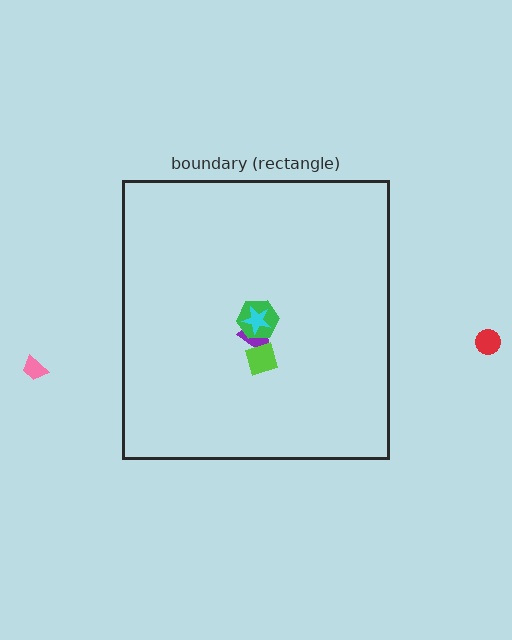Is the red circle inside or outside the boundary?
Outside.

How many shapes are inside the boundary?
4 inside, 2 outside.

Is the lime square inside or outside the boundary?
Inside.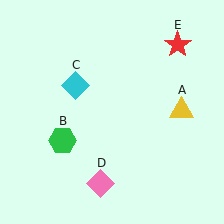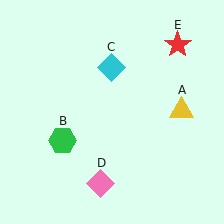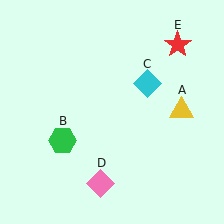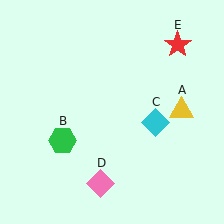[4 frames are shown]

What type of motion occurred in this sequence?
The cyan diamond (object C) rotated clockwise around the center of the scene.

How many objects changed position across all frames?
1 object changed position: cyan diamond (object C).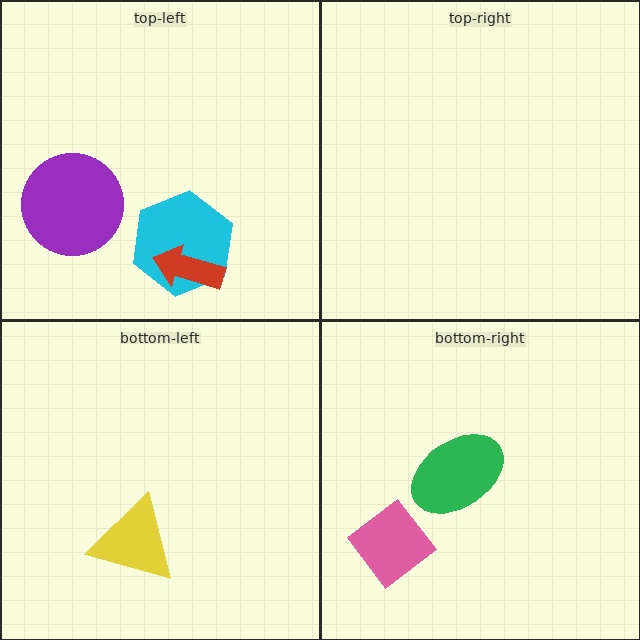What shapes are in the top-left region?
The cyan hexagon, the purple circle, the red arrow.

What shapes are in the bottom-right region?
The green ellipse, the pink diamond.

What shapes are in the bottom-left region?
The yellow triangle.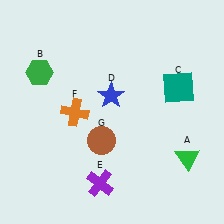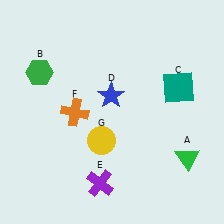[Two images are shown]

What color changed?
The circle (G) changed from brown in Image 1 to yellow in Image 2.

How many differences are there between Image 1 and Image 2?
There is 1 difference between the two images.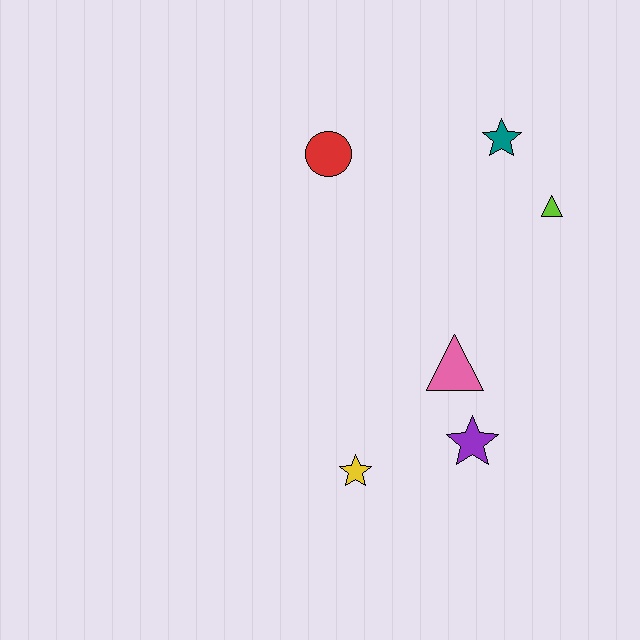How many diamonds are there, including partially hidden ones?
There are no diamonds.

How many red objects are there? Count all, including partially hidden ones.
There is 1 red object.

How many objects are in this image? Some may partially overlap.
There are 6 objects.